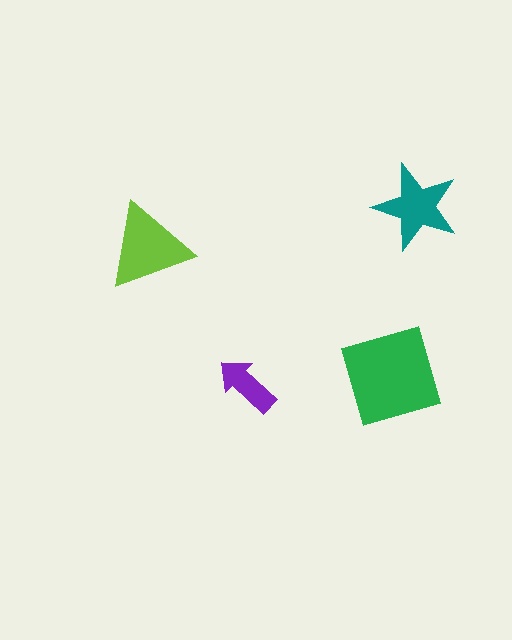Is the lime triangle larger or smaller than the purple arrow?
Larger.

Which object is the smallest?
The purple arrow.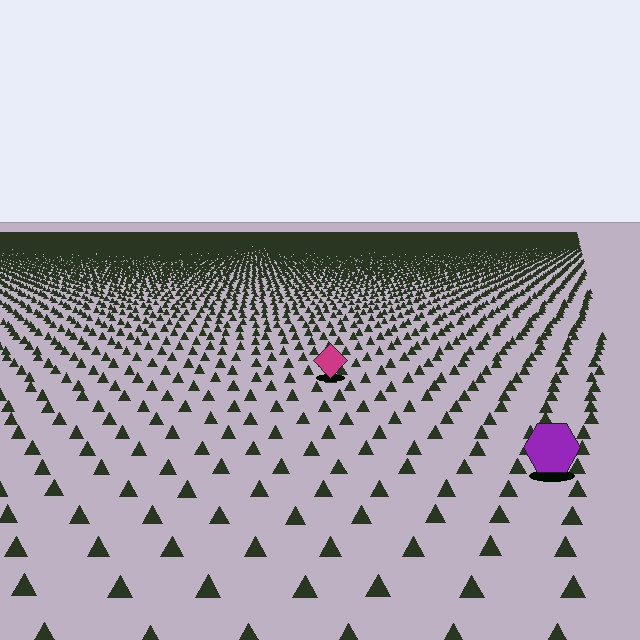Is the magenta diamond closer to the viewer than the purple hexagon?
No. The purple hexagon is closer — you can tell from the texture gradient: the ground texture is coarser near it.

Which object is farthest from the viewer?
The magenta diamond is farthest from the viewer. It appears smaller and the ground texture around it is denser.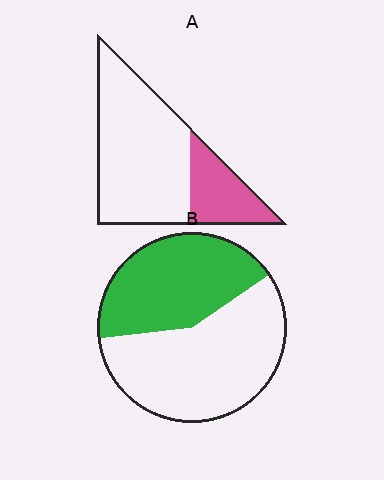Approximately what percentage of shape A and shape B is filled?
A is approximately 25% and B is approximately 40%.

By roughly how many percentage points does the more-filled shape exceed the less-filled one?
By roughly 15 percentage points (B over A).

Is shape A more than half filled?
No.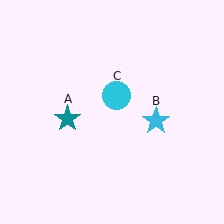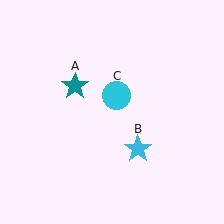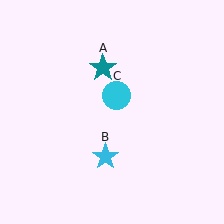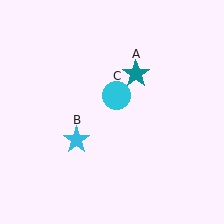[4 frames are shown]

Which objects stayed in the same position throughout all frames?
Cyan circle (object C) remained stationary.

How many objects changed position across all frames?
2 objects changed position: teal star (object A), cyan star (object B).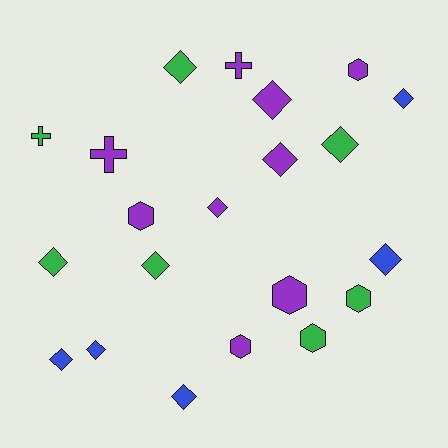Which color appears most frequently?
Purple, with 9 objects.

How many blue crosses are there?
There are no blue crosses.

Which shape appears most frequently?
Diamond, with 12 objects.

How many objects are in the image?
There are 21 objects.